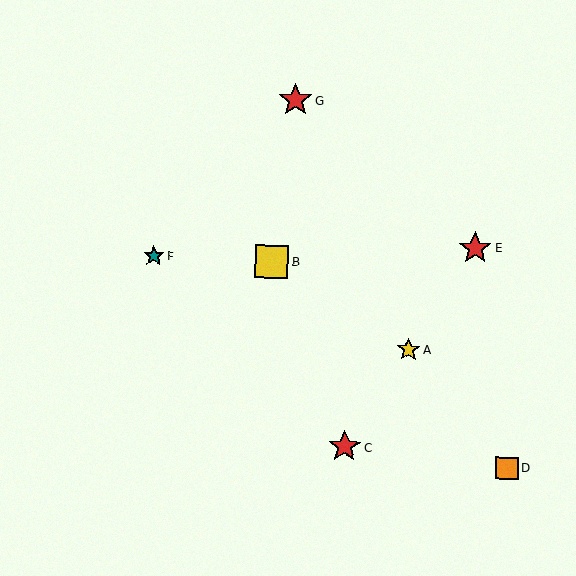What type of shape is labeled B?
Shape B is a yellow square.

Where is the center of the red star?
The center of the red star is at (345, 447).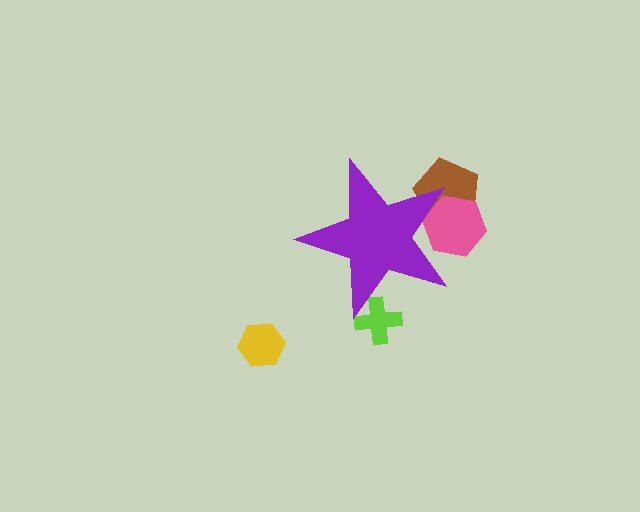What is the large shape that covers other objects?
A purple star.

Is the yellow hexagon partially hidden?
No, the yellow hexagon is fully visible.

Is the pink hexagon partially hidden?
Yes, the pink hexagon is partially hidden behind the purple star.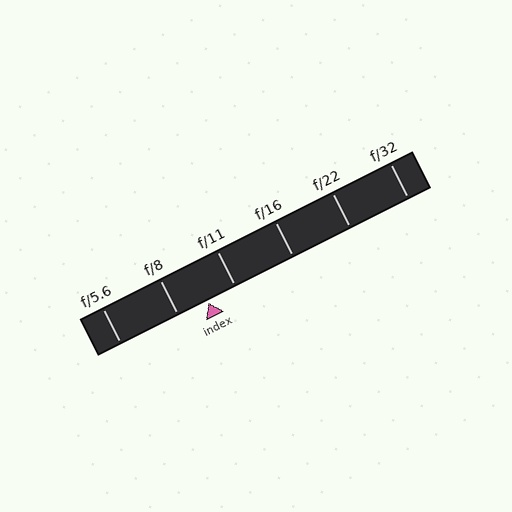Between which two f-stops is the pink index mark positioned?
The index mark is between f/8 and f/11.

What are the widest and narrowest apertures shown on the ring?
The widest aperture shown is f/5.6 and the narrowest is f/32.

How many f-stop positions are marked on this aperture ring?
There are 6 f-stop positions marked.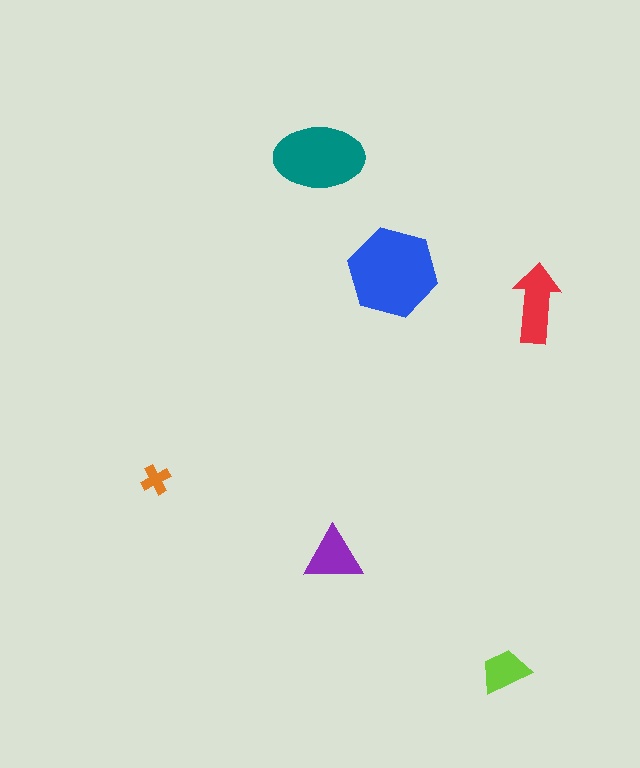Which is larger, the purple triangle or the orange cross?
The purple triangle.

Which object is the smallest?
The orange cross.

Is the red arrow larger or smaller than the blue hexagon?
Smaller.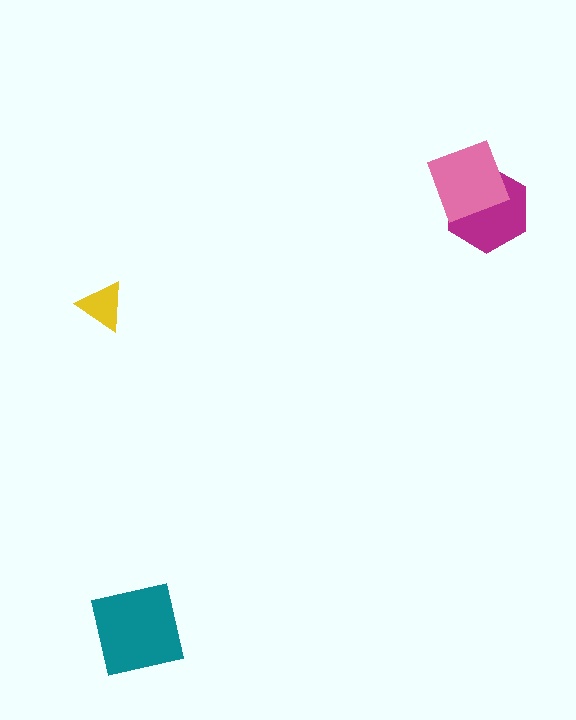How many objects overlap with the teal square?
0 objects overlap with the teal square.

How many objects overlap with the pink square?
1 object overlaps with the pink square.